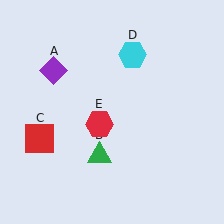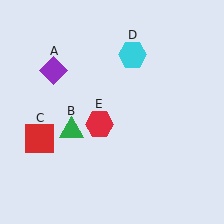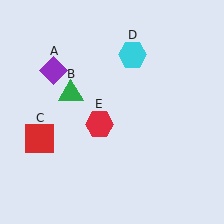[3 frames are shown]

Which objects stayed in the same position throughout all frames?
Purple diamond (object A) and red square (object C) and cyan hexagon (object D) and red hexagon (object E) remained stationary.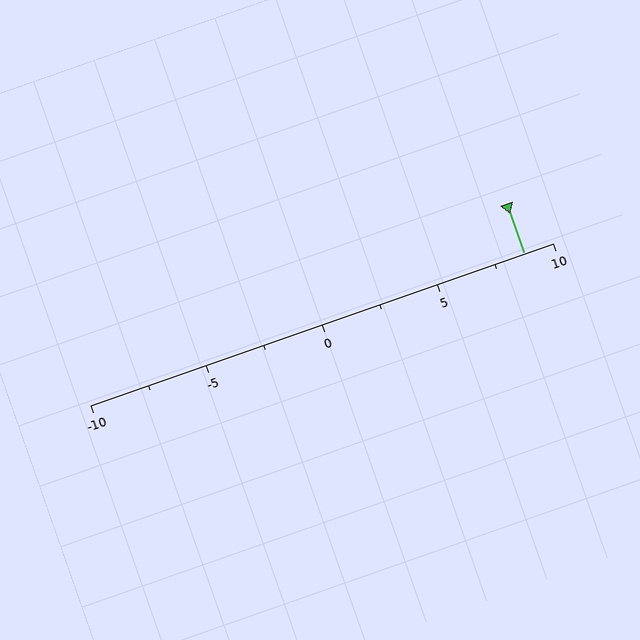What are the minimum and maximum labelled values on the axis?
The axis runs from -10 to 10.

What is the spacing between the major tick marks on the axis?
The major ticks are spaced 5 apart.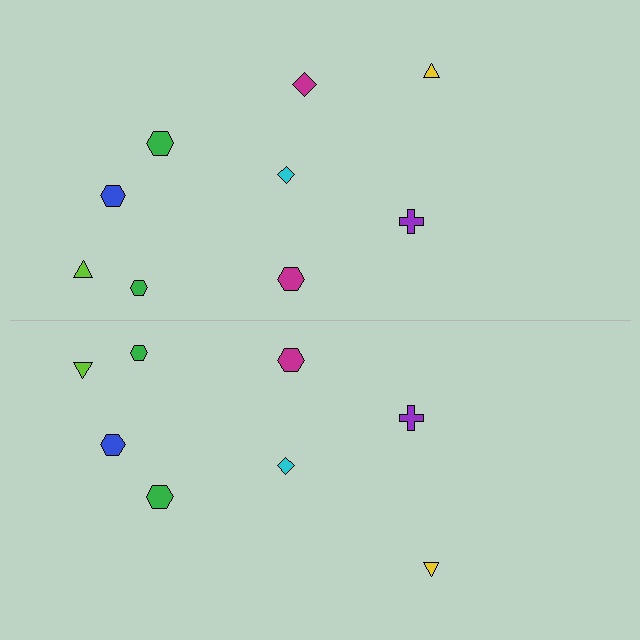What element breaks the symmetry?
A magenta diamond is missing from the bottom side.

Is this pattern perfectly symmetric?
No, the pattern is not perfectly symmetric. A magenta diamond is missing from the bottom side.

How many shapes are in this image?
There are 17 shapes in this image.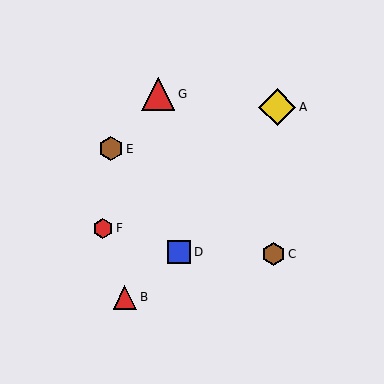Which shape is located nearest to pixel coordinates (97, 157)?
The brown hexagon (labeled E) at (111, 149) is nearest to that location.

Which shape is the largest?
The yellow diamond (labeled A) is the largest.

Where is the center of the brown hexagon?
The center of the brown hexagon is at (111, 149).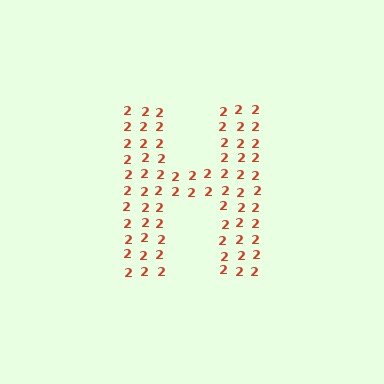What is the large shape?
The large shape is the letter H.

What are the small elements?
The small elements are digit 2's.